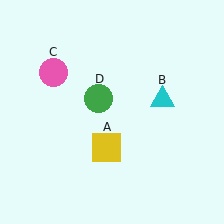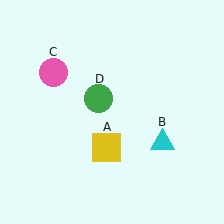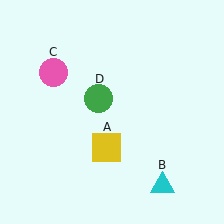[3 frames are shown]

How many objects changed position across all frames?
1 object changed position: cyan triangle (object B).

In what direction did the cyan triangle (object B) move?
The cyan triangle (object B) moved down.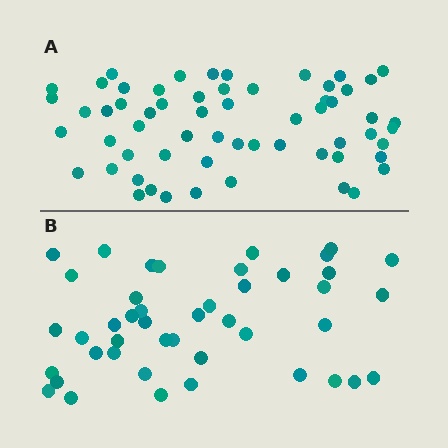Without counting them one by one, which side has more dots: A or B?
Region A (the top region) has more dots.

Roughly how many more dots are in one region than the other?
Region A has approximately 15 more dots than region B.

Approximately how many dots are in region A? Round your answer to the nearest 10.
About 60 dots.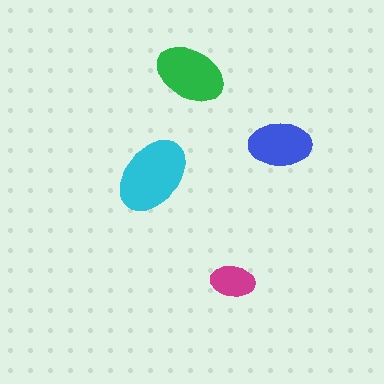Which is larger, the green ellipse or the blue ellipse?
The green one.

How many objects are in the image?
There are 4 objects in the image.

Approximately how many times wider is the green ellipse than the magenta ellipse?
About 1.5 times wider.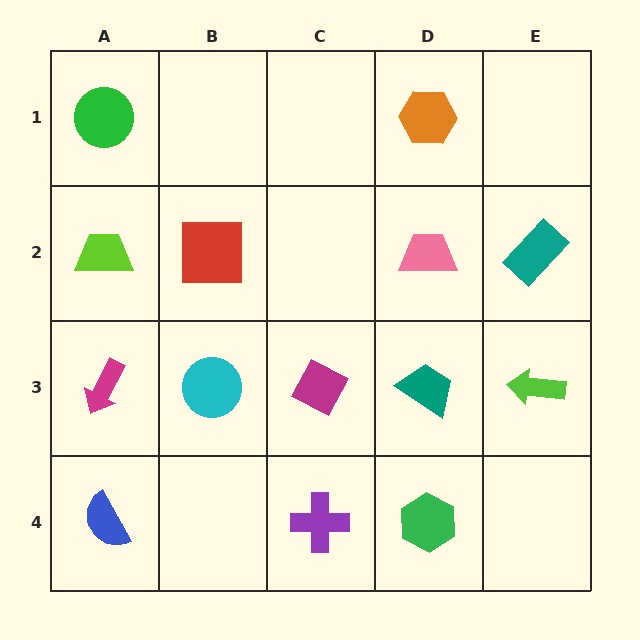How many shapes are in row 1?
2 shapes.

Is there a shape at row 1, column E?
No, that cell is empty.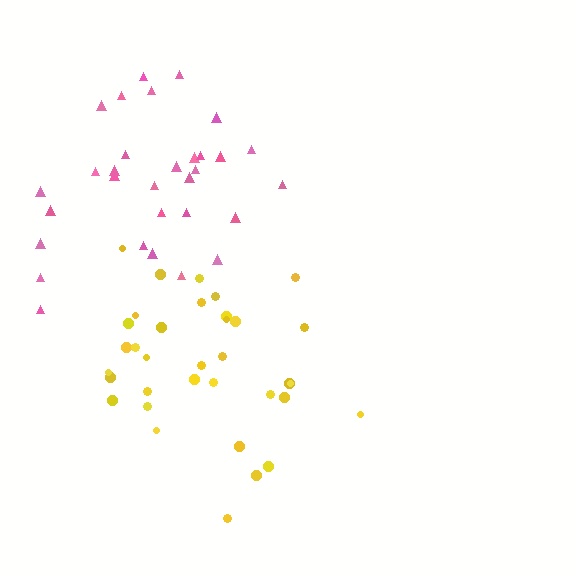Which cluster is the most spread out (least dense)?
Pink.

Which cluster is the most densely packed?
Yellow.